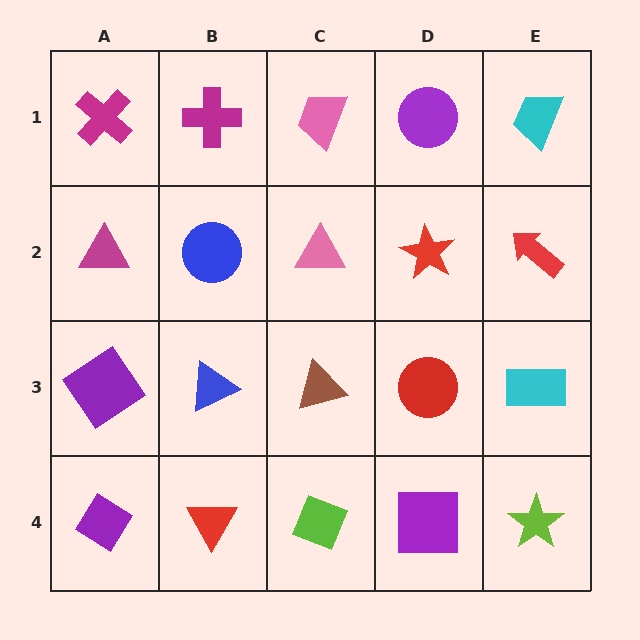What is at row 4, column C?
A lime diamond.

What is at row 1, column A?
A magenta cross.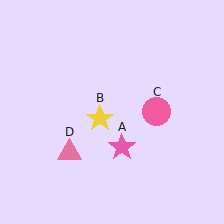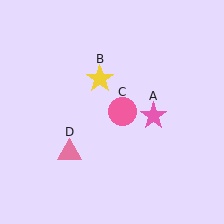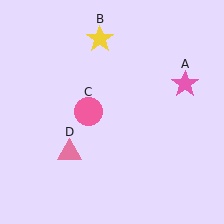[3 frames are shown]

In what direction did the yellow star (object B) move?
The yellow star (object B) moved up.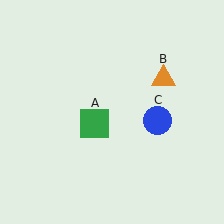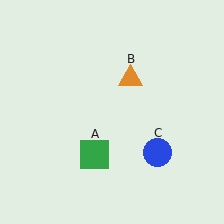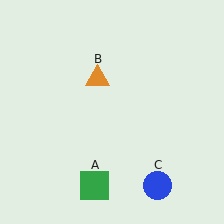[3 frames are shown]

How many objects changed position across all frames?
3 objects changed position: green square (object A), orange triangle (object B), blue circle (object C).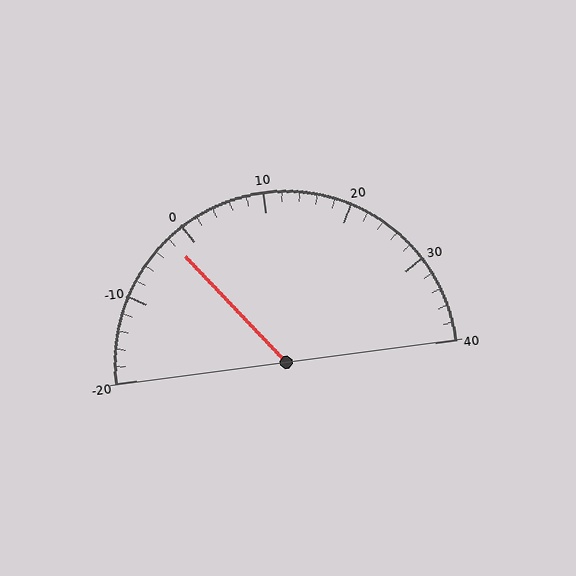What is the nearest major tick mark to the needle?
The nearest major tick mark is 0.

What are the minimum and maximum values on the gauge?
The gauge ranges from -20 to 40.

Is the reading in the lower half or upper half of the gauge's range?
The reading is in the lower half of the range (-20 to 40).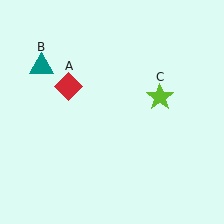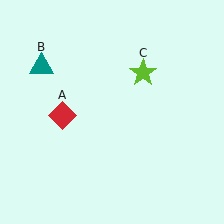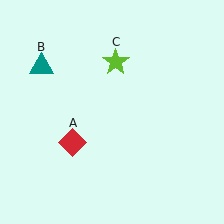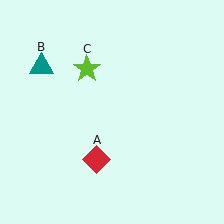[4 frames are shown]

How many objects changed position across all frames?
2 objects changed position: red diamond (object A), lime star (object C).